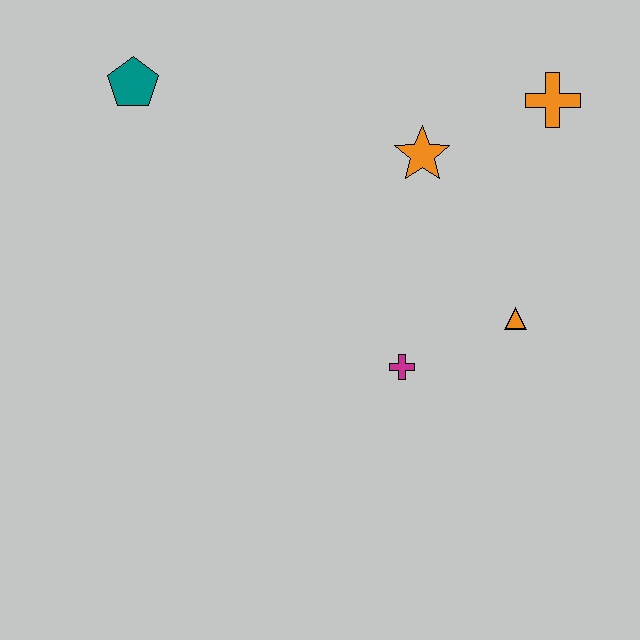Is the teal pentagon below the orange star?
No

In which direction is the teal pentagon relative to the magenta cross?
The teal pentagon is above the magenta cross.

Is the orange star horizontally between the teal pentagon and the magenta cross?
No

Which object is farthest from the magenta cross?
The teal pentagon is farthest from the magenta cross.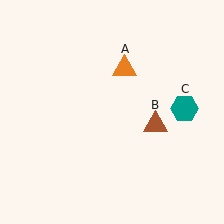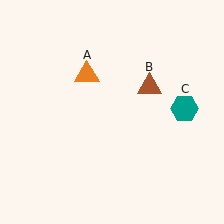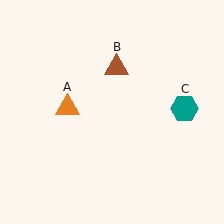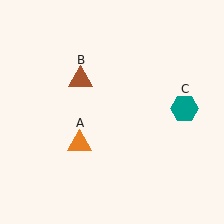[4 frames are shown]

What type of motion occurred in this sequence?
The orange triangle (object A), brown triangle (object B) rotated counterclockwise around the center of the scene.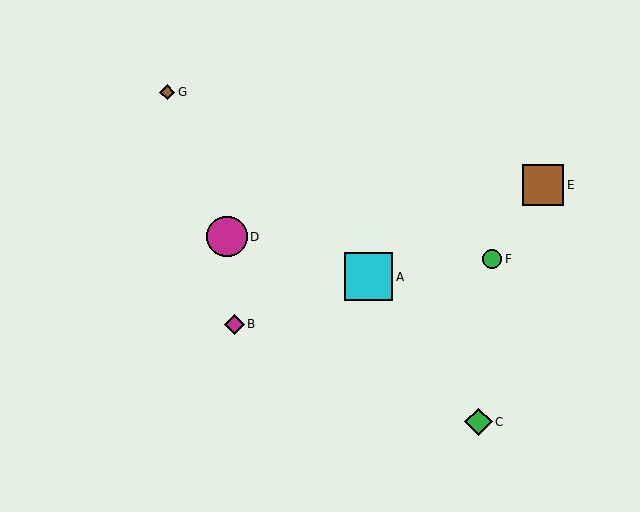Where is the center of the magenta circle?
The center of the magenta circle is at (227, 237).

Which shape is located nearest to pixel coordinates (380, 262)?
The cyan square (labeled A) at (369, 277) is nearest to that location.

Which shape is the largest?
The cyan square (labeled A) is the largest.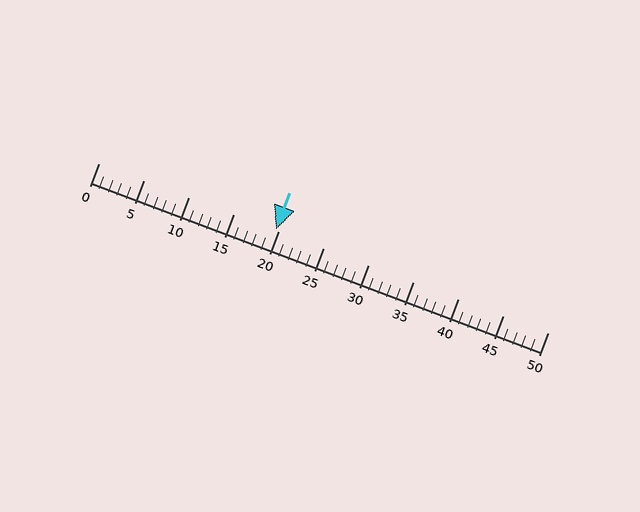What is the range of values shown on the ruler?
The ruler shows values from 0 to 50.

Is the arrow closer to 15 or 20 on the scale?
The arrow is closer to 20.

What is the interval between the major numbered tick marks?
The major tick marks are spaced 5 units apart.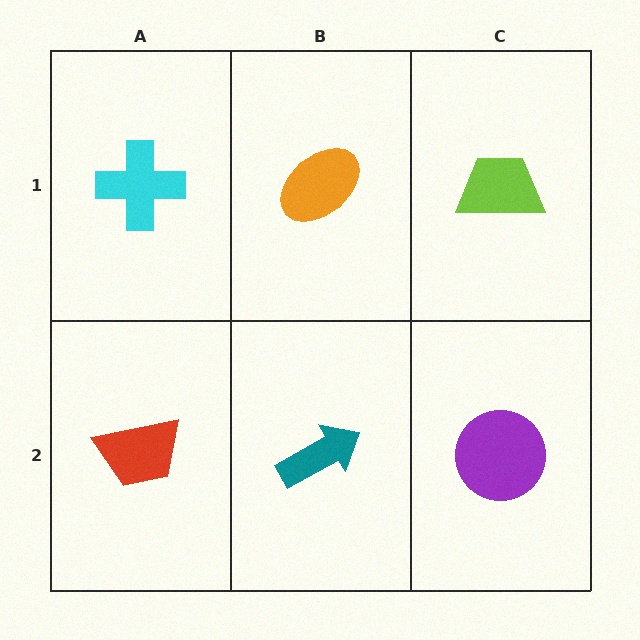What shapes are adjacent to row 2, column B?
An orange ellipse (row 1, column B), a red trapezoid (row 2, column A), a purple circle (row 2, column C).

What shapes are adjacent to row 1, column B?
A teal arrow (row 2, column B), a cyan cross (row 1, column A), a lime trapezoid (row 1, column C).